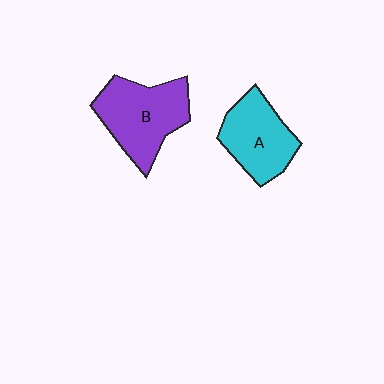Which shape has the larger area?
Shape B (purple).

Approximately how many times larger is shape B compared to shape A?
Approximately 1.2 times.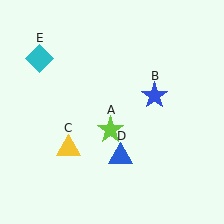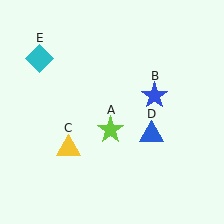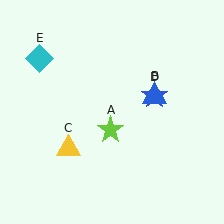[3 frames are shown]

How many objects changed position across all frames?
1 object changed position: blue triangle (object D).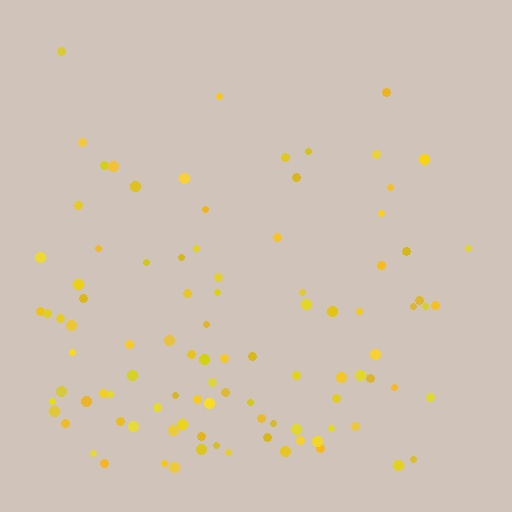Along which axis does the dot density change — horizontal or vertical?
Vertical.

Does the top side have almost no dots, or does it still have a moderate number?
Still a moderate number, just noticeably fewer than the bottom.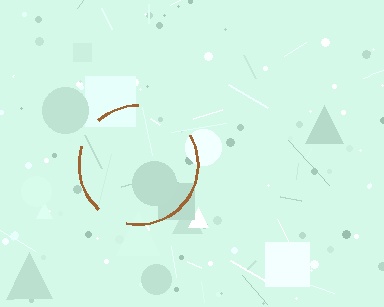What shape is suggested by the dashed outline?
The dashed outline suggests a circle.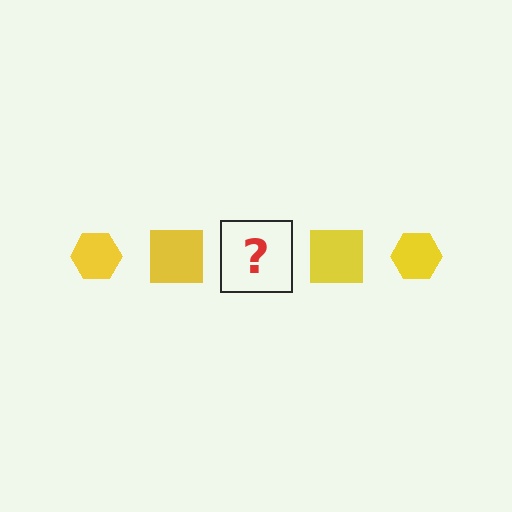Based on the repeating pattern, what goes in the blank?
The blank should be a yellow hexagon.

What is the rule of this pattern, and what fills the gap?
The rule is that the pattern cycles through hexagon, square shapes in yellow. The gap should be filled with a yellow hexagon.